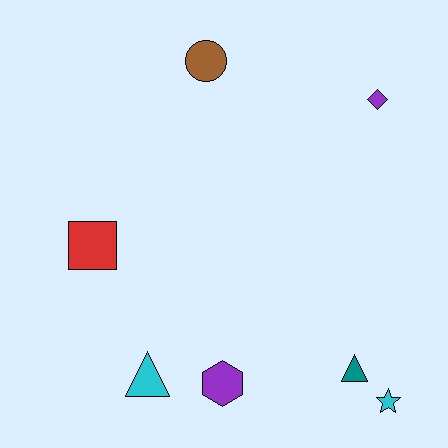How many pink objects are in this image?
There are no pink objects.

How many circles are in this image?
There is 1 circle.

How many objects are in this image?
There are 7 objects.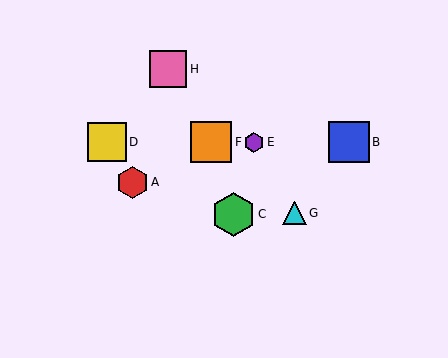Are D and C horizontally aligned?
No, D is at y≈142 and C is at y≈214.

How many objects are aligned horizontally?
4 objects (B, D, E, F) are aligned horizontally.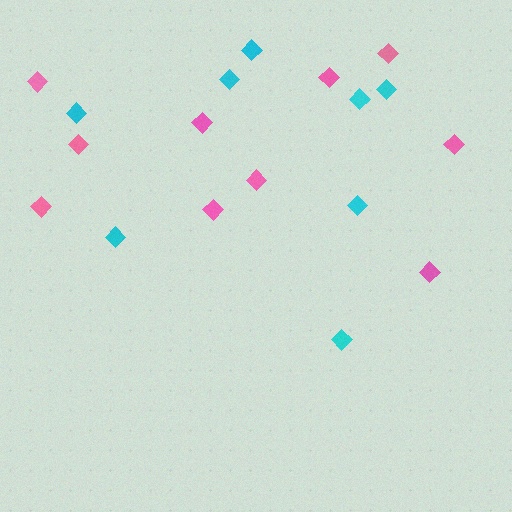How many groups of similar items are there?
There are 2 groups: one group of cyan diamonds (8) and one group of pink diamonds (10).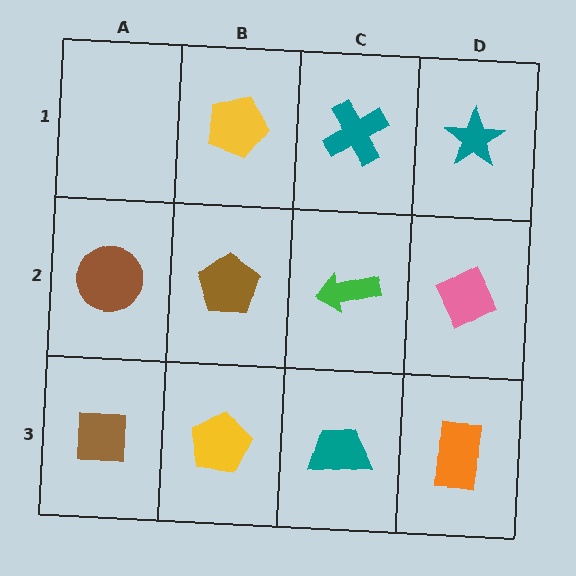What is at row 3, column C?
A teal trapezoid.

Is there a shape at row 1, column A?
No, that cell is empty.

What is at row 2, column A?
A brown circle.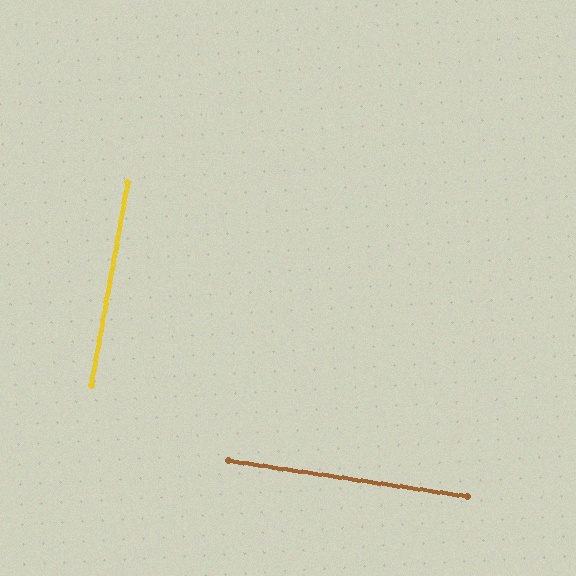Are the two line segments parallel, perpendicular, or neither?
Perpendicular — they meet at approximately 88°.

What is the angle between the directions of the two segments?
Approximately 88 degrees.